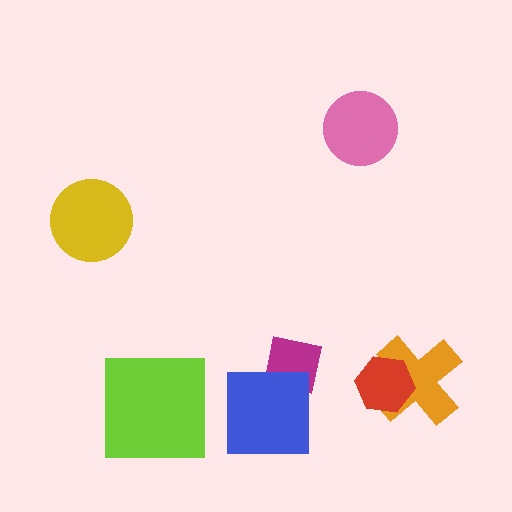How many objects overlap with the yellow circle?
0 objects overlap with the yellow circle.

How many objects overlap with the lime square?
0 objects overlap with the lime square.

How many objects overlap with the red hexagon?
1 object overlaps with the red hexagon.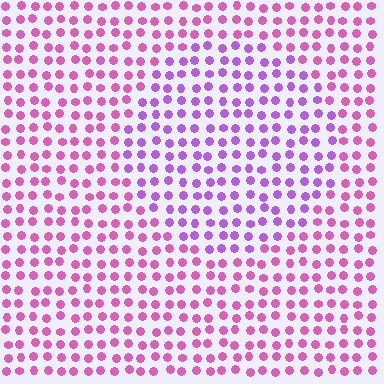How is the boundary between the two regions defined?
The boundary is defined purely by a slight shift in hue (about 35 degrees). Spacing, size, and orientation are identical on both sides.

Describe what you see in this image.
The image is filled with small pink elements in a uniform arrangement. A circle-shaped region is visible where the elements are tinted to a slightly different hue, forming a subtle color boundary.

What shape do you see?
I see a circle.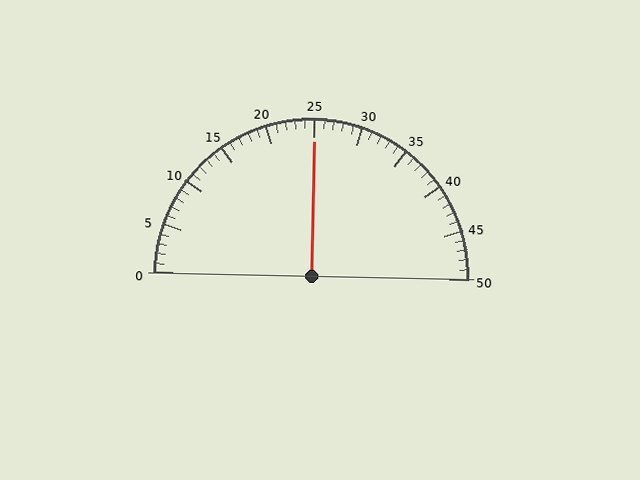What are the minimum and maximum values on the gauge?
The gauge ranges from 0 to 50.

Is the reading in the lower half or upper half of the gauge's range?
The reading is in the upper half of the range (0 to 50).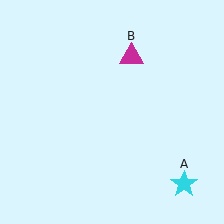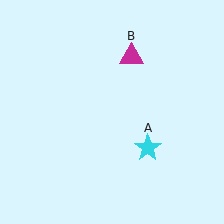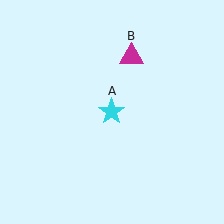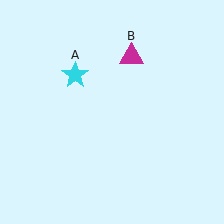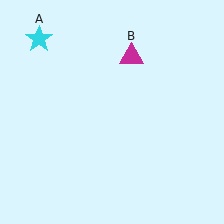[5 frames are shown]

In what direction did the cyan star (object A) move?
The cyan star (object A) moved up and to the left.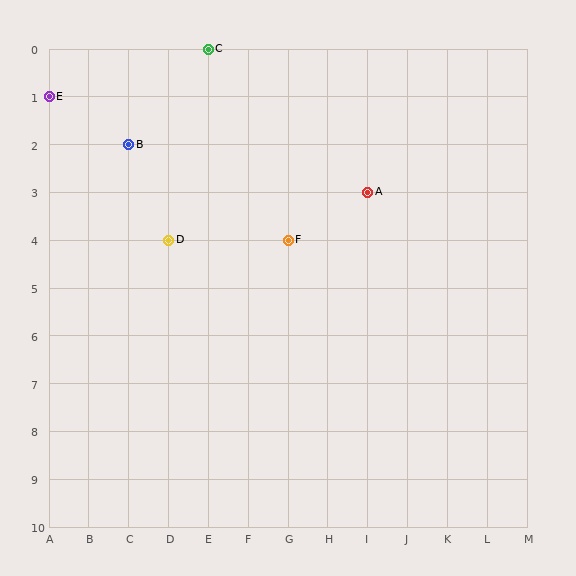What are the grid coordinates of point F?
Point F is at grid coordinates (G, 4).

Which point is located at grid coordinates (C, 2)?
Point B is at (C, 2).